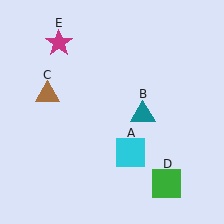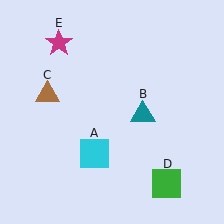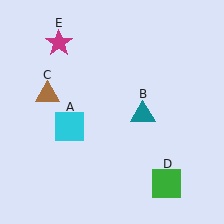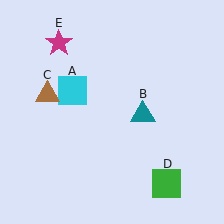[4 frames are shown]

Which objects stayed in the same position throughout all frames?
Teal triangle (object B) and brown triangle (object C) and green square (object D) and magenta star (object E) remained stationary.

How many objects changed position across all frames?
1 object changed position: cyan square (object A).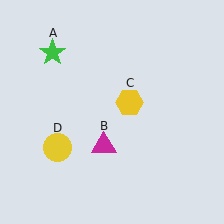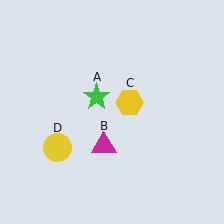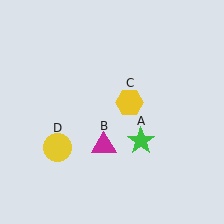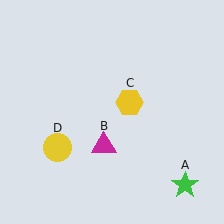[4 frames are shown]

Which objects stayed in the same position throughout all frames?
Magenta triangle (object B) and yellow hexagon (object C) and yellow circle (object D) remained stationary.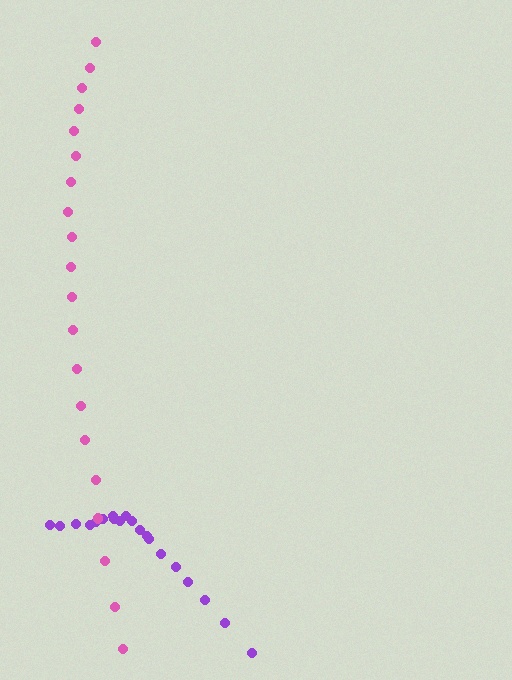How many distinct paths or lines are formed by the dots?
There are 2 distinct paths.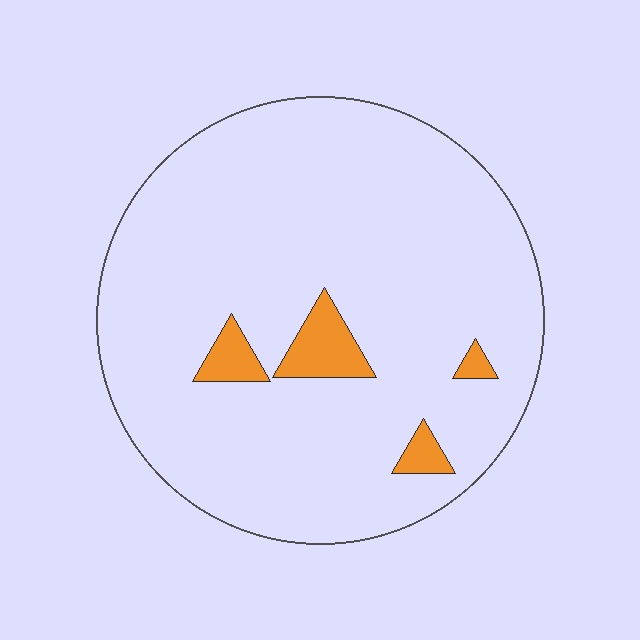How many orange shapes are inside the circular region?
4.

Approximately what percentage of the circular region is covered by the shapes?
Approximately 5%.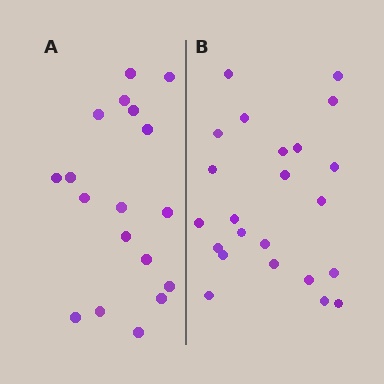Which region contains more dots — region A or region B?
Region B (the right region) has more dots.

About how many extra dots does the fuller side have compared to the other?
Region B has about 5 more dots than region A.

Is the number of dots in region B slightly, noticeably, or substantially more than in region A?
Region B has noticeably more, but not dramatically so. The ratio is roughly 1.3 to 1.